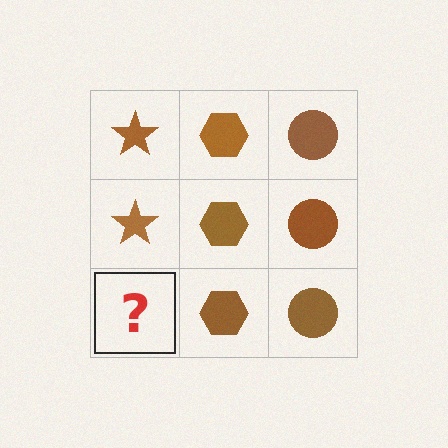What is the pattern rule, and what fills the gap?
The rule is that each column has a consistent shape. The gap should be filled with a brown star.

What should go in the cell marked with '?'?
The missing cell should contain a brown star.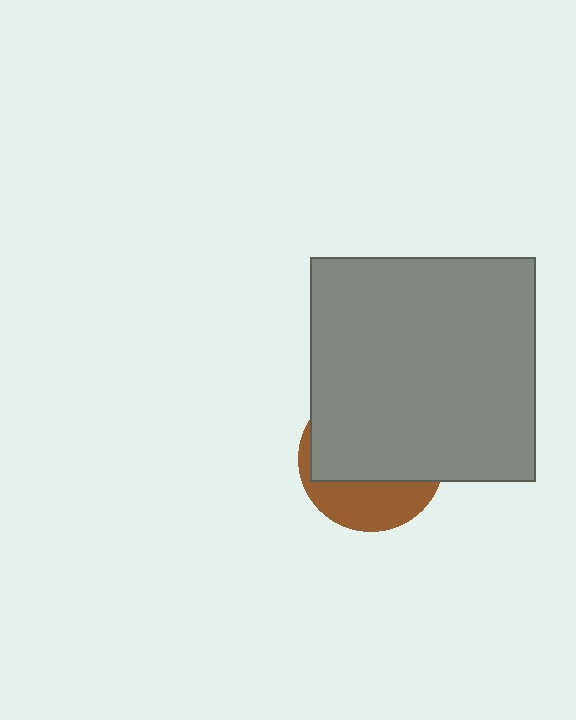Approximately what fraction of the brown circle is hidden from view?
Roughly 66% of the brown circle is hidden behind the gray square.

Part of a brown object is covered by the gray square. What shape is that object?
It is a circle.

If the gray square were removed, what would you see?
You would see the complete brown circle.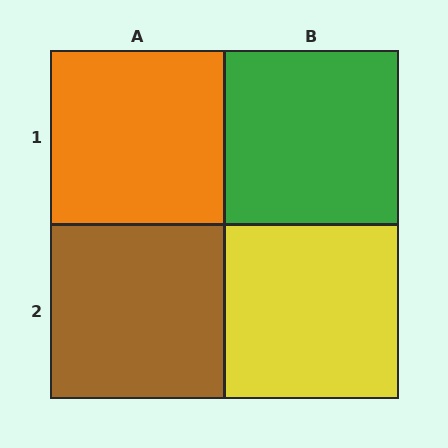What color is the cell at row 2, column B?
Yellow.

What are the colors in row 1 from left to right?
Orange, green.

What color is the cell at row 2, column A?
Brown.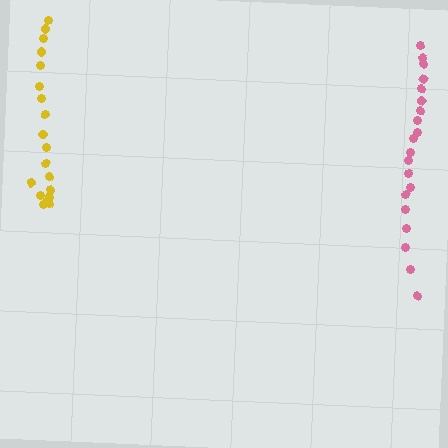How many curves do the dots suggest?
There are 2 distinct paths.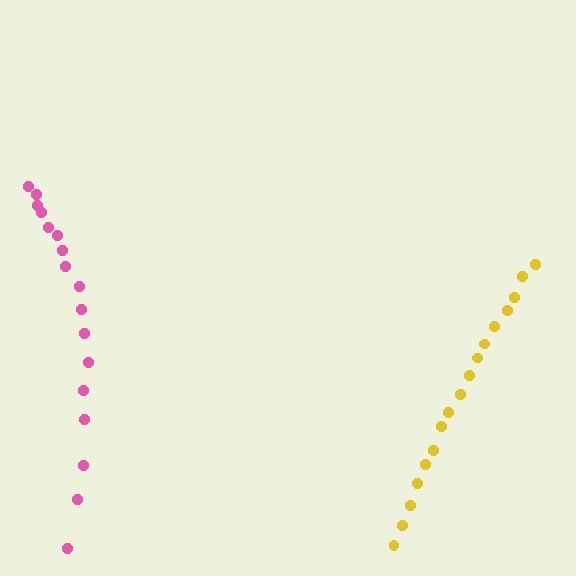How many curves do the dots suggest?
There are 2 distinct paths.